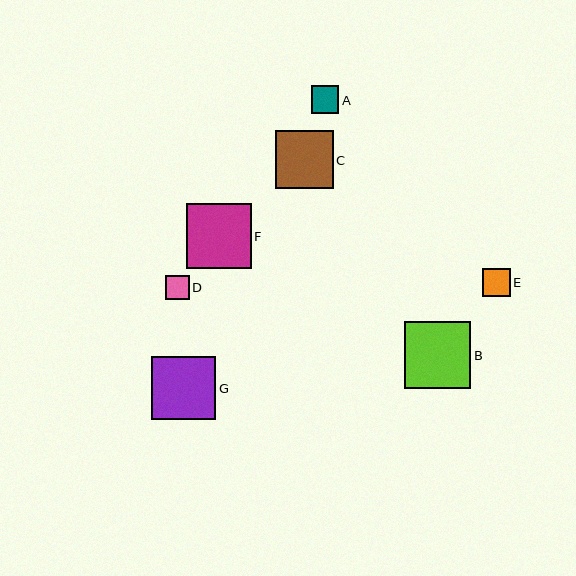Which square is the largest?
Square B is the largest with a size of approximately 66 pixels.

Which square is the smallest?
Square D is the smallest with a size of approximately 24 pixels.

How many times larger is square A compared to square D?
Square A is approximately 1.2 times the size of square D.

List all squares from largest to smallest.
From largest to smallest: B, F, G, C, E, A, D.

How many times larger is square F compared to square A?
Square F is approximately 2.3 times the size of square A.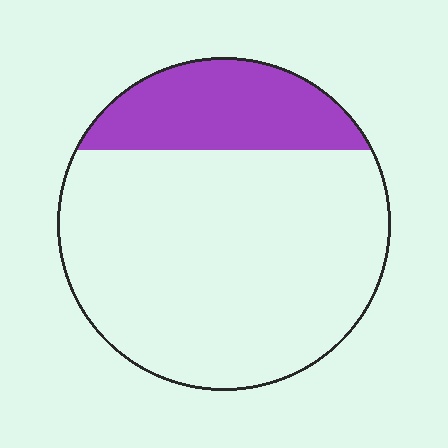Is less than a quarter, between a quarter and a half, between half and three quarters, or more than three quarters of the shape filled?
Less than a quarter.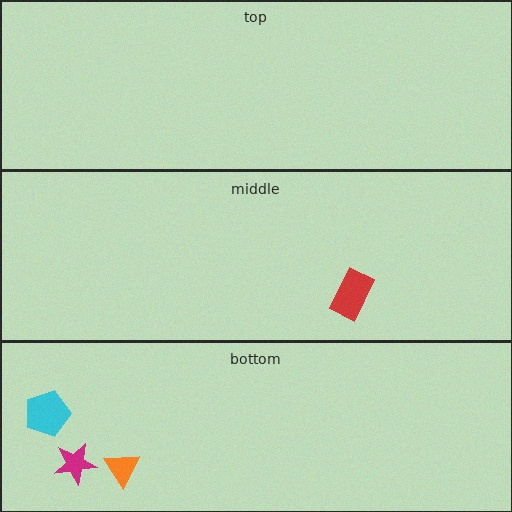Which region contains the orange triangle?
The bottom region.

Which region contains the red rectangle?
The middle region.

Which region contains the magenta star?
The bottom region.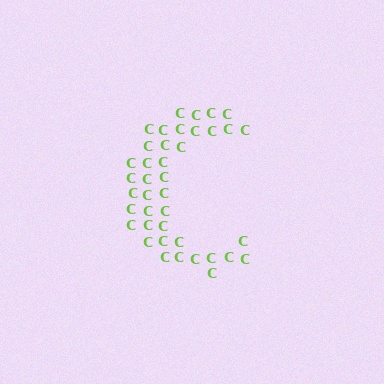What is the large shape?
The large shape is the letter C.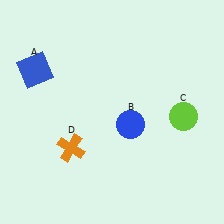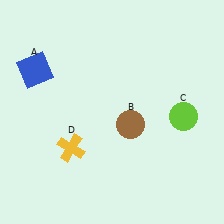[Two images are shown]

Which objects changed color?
B changed from blue to brown. D changed from orange to yellow.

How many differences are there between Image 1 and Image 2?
There are 2 differences between the two images.